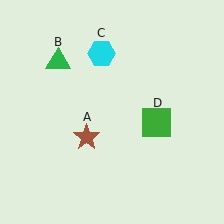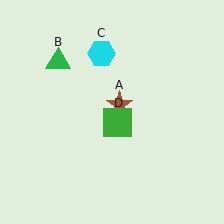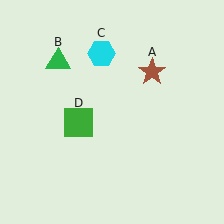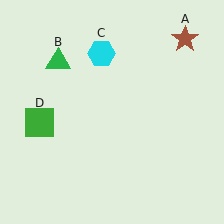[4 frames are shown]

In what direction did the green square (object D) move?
The green square (object D) moved left.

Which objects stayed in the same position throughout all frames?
Green triangle (object B) and cyan hexagon (object C) remained stationary.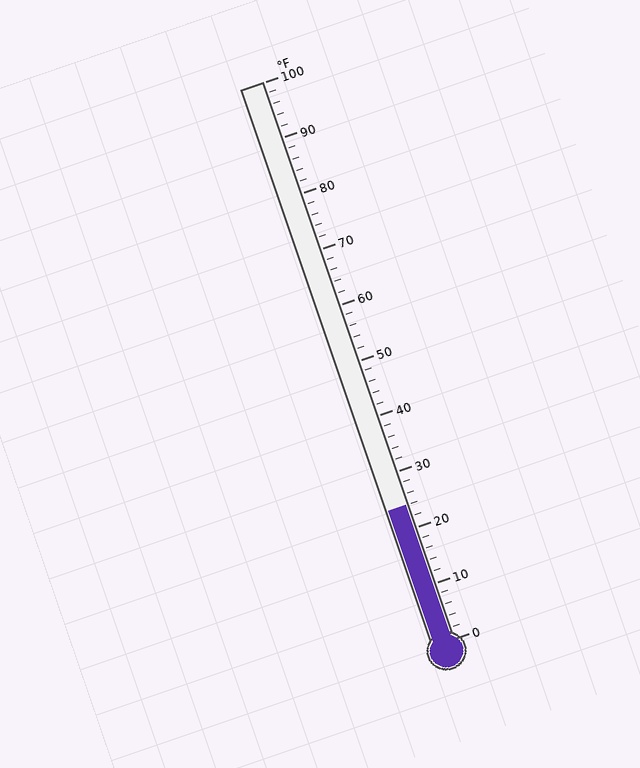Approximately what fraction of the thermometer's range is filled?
The thermometer is filled to approximately 25% of its range.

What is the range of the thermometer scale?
The thermometer scale ranges from 0°F to 100°F.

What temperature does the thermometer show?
The thermometer shows approximately 24°F.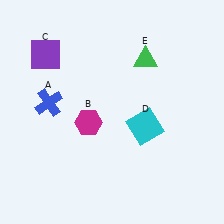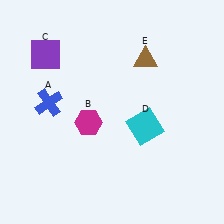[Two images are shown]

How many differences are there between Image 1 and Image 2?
There is 1 difference between the two images.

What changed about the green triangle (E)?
In Image 1, E is green. In Image 2, it changed to brown.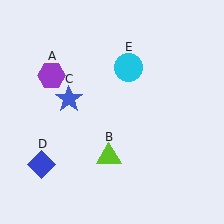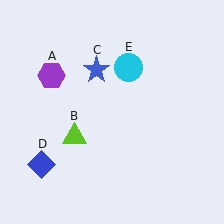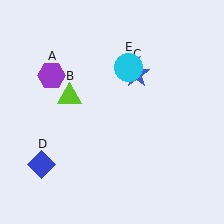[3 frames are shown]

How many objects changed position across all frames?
2 objects changed position: lime triangle (object B), blue star (object C).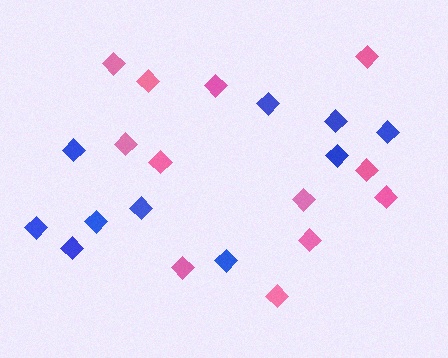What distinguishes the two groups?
There are 2 groups: one group of blue diamonds (10) and one group of pink diamonds (12).